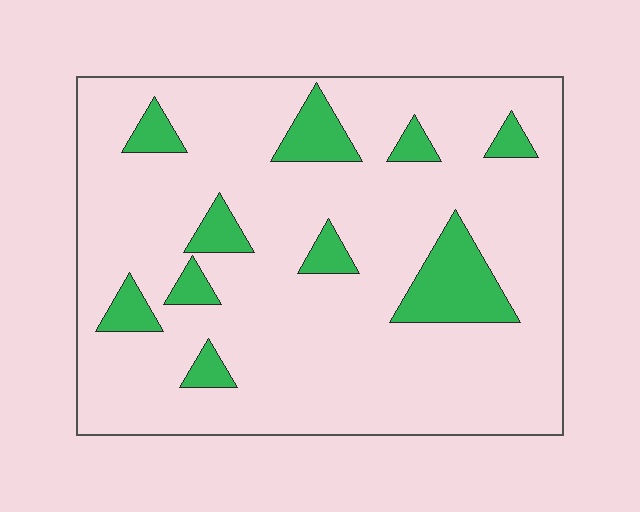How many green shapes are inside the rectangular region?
10.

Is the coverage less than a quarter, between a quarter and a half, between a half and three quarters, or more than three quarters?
Less than a quarter.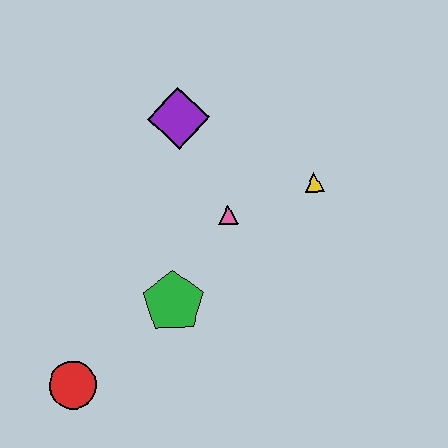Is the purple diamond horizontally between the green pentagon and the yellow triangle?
Yes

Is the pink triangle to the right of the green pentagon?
Yes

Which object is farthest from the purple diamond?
The red circle is farthest from the purple diamond.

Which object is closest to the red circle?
The green pentagon is closest to the red circle.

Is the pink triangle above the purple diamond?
No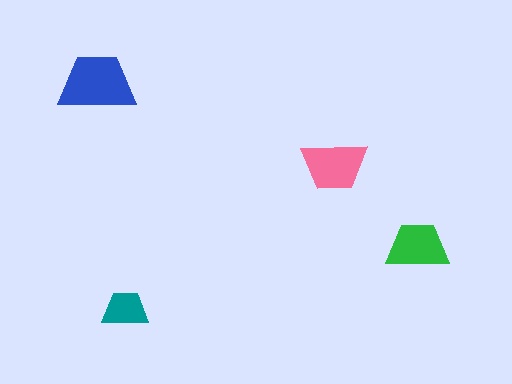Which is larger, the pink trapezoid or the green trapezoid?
The pink one.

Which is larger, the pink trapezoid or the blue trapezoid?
The blue one.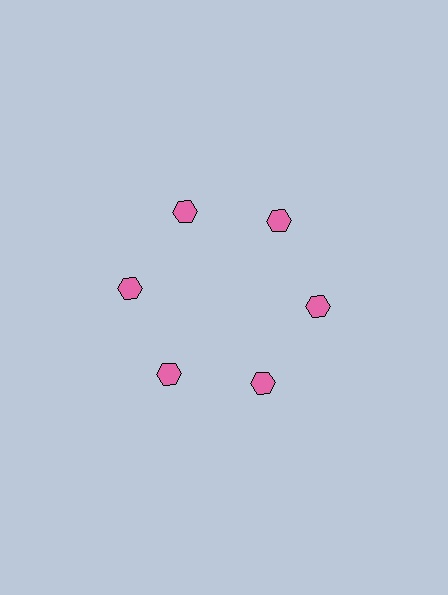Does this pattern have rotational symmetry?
Yes, this pattern has 6-fold rotational symmetry. It looks the same after rotating 60 degrees around the center.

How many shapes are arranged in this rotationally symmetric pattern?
There are 6 shapes, arranged in 6 groups of 1.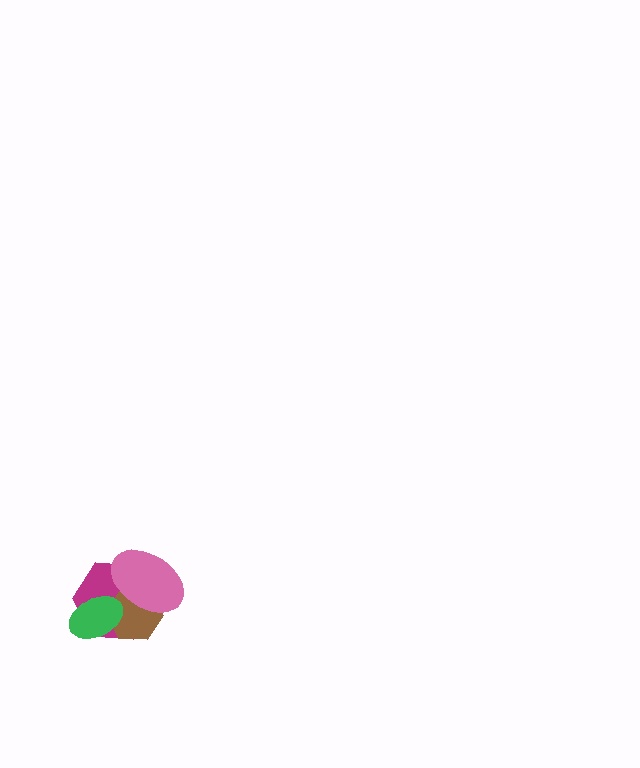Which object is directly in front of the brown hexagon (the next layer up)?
The pink ellipse is directly in front of the brown hexagon.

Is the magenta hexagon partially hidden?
Yes, it is partially covered by another shape.